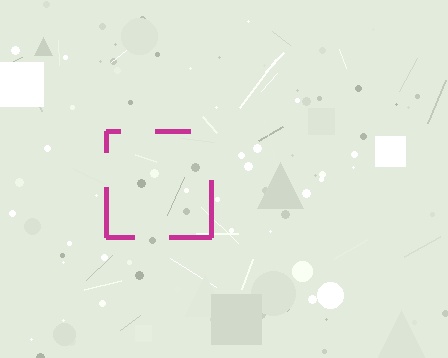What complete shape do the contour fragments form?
The contour fragments form a square.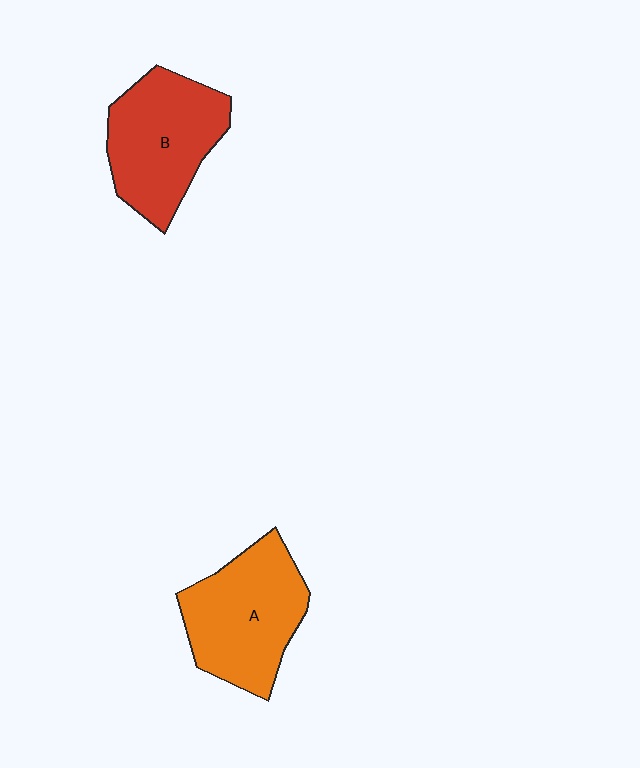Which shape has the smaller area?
Shape B (red).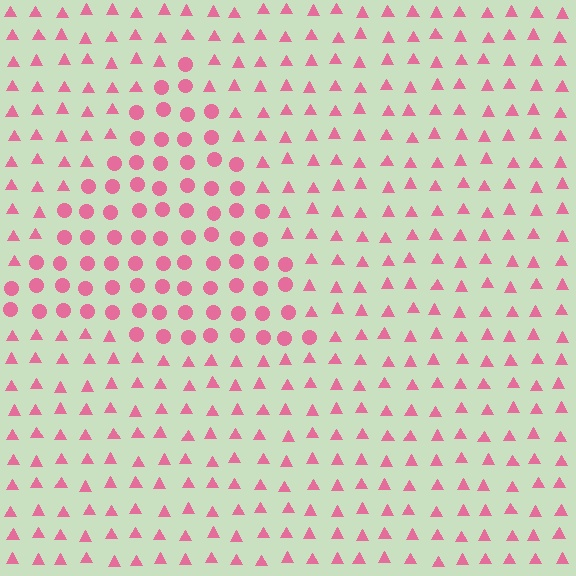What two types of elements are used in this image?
The image uses circles inside the triangle region and triangles outside it.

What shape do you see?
I see a triangle.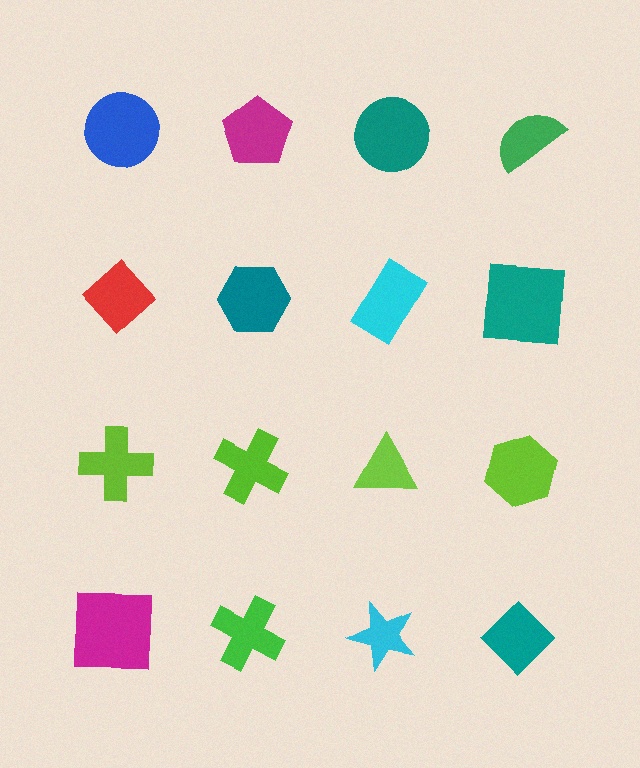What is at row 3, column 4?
A lime hexagon.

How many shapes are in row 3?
4 shapes.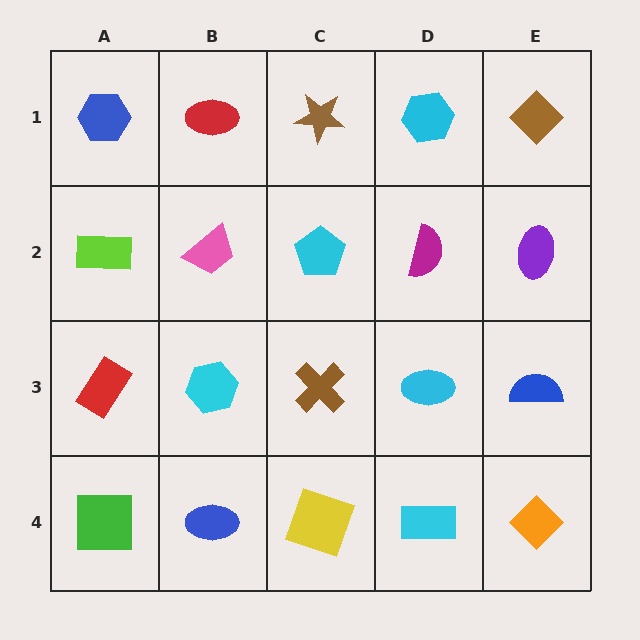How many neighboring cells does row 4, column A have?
2.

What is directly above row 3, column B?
A pink trapezoid.